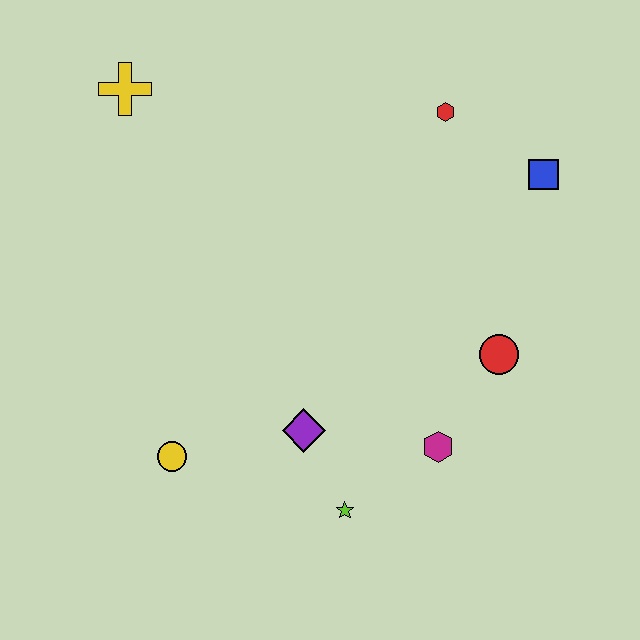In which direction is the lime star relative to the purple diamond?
The lime star is below the purple diamond.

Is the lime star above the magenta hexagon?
No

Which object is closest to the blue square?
The red hexagon is closest to the blue square.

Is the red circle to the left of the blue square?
Yes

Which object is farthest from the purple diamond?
The yellow cross is farthest from the purple diamond.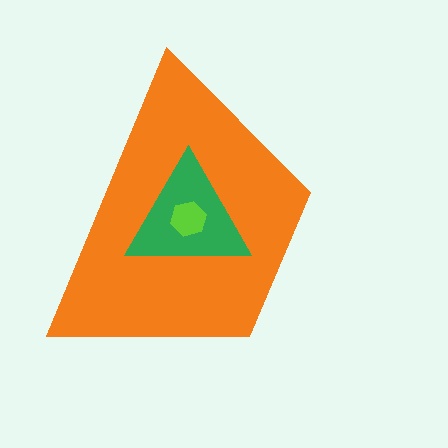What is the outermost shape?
The orange trapezoid.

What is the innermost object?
The lime hexagon.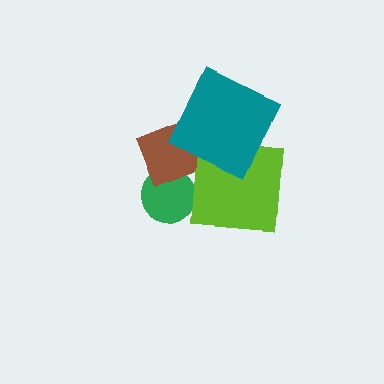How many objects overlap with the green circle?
1 object overlaps with the green circle.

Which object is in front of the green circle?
The brown rectangle is in front of the green circle.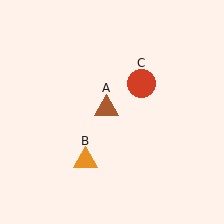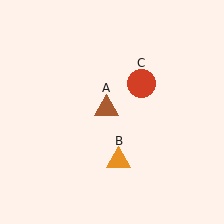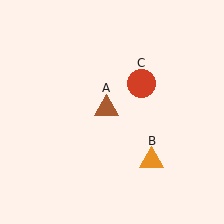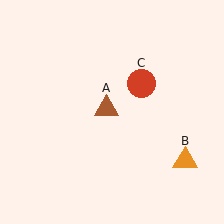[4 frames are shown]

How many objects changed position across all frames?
1 object changed position: orange triangle (object B).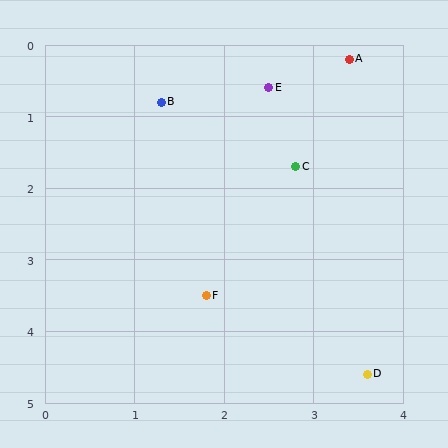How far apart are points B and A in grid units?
Points B and A are about 2.2 grid units apart.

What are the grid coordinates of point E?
Point E is at approximately (2.5, 0.6).